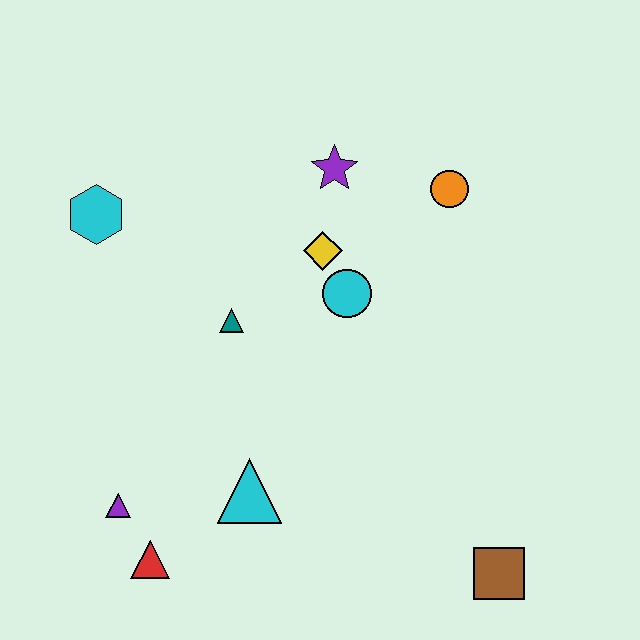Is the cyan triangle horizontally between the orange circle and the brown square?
No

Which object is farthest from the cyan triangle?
The orange circle is farthest from the cyan triangle.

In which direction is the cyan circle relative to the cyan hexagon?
The cyan circle is to the right of the cyan hexagon.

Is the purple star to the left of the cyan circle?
Yes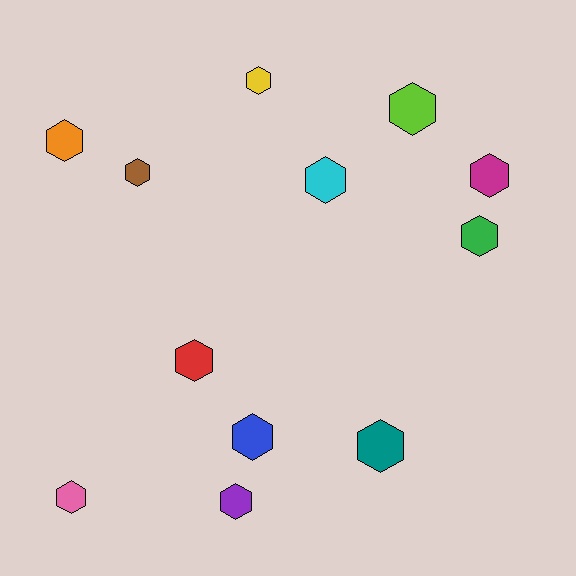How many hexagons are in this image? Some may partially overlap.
There are 12 hexagons.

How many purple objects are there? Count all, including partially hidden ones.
There is 1 purple object.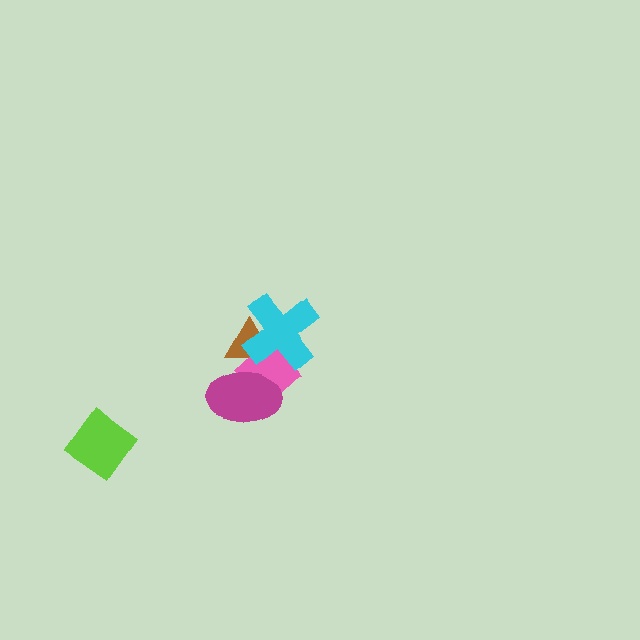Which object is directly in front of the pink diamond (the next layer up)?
The magenta ellipse is directly in front of the pink diamond.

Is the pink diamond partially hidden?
Yes, it is partially covered by another shape.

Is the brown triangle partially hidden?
Yes, it is partially covered by another shape.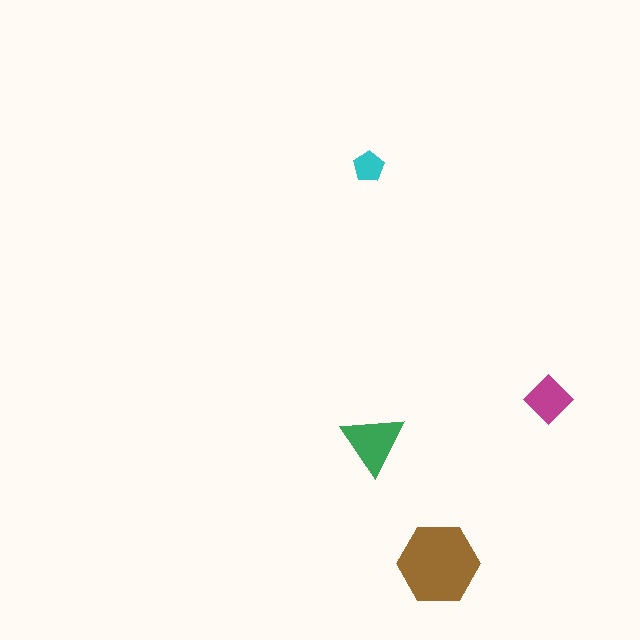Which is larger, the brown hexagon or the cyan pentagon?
The brown hexagon.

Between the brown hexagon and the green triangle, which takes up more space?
The brown hexagon.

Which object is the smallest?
The cyan pentagon.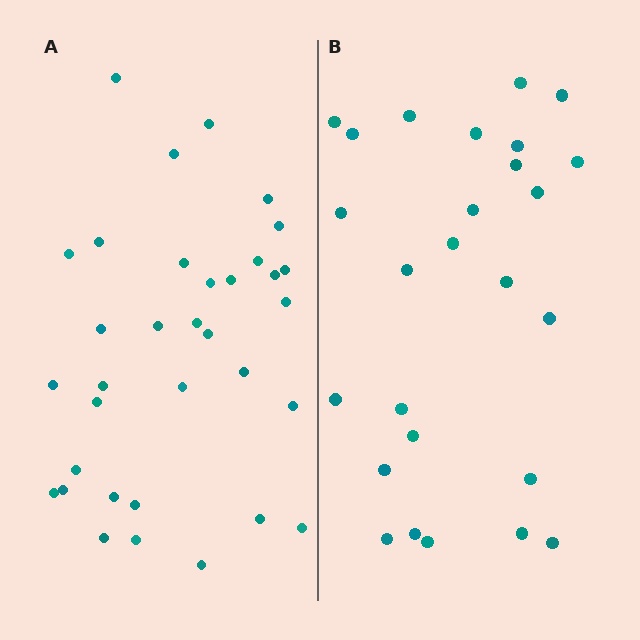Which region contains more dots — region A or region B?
Region A (the left region) has more dots.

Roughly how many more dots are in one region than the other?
Region A has roughly 8 or so more dots than region B.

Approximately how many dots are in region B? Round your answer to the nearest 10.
About 30 dots. (The exact count is 26, which rounds to 30.)